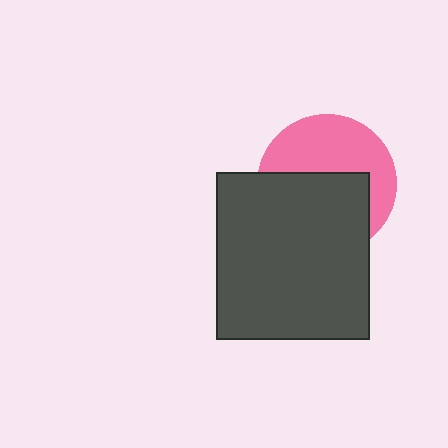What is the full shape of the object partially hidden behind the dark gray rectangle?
The partially hidden object is a pink circle.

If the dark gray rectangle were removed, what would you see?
You would see the complete pink circle.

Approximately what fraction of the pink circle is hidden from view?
Roughly 52% of the pink circle is hidden behind the dark gray rectangle.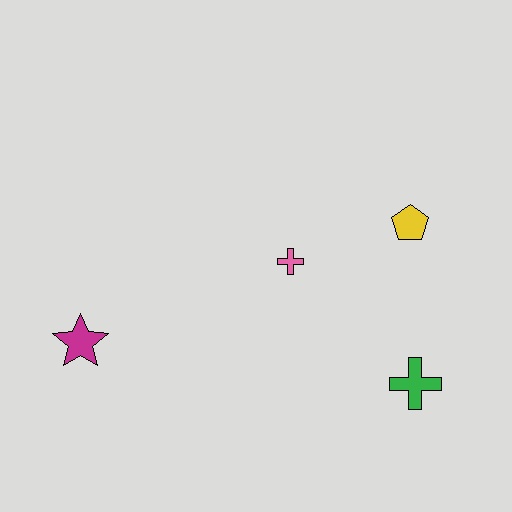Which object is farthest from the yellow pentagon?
The magenta star is farthest from the yellow pentagon.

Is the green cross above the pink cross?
No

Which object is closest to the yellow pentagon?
The pink cross is closest to the yellow pentagon.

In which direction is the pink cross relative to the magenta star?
The pink cross is to the right of the magenta star.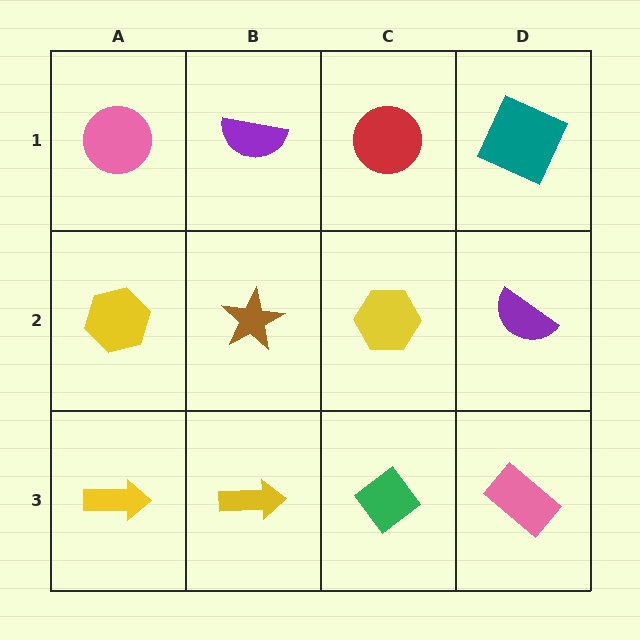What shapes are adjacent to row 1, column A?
A yellow hexagon (row 2, column A), a purple semicircle (row 1, column B).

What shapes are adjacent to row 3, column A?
A yellow hexagon (row 2, column A), a yellow arrow (row 3, column B).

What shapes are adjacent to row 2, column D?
A teal square (row 1, column D), a pink rectangle (row 3, column D), a yellow hexagon (row 2, column C).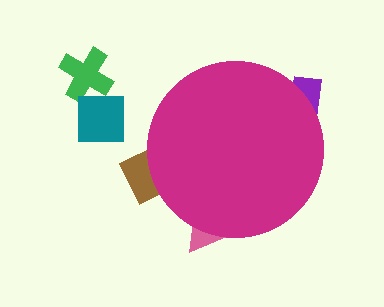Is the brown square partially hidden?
Yes, the brown square is partially hidden behind the magenta circle.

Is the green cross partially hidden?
No, the green cross is fully visible.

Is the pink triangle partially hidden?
Yes, the pink triangle is partially hidden behind the magenta circle.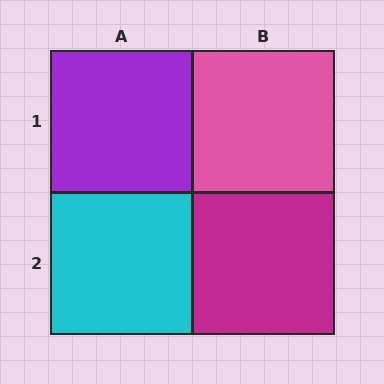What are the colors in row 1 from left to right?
Purple, pink.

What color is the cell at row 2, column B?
Magenta.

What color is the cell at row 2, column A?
Cyan.